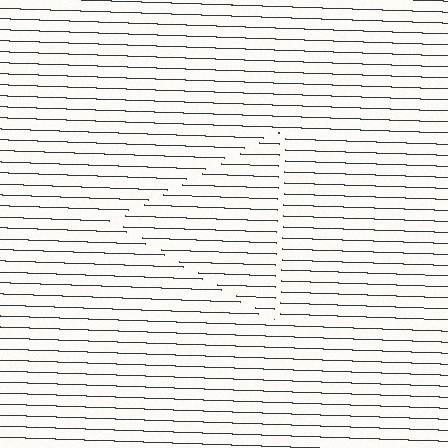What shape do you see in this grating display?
An illusory triangle. The interior of the shape contains the same grating, shifted by half a period — the contour is defined by the phase discontinuity where line-ends from the inner and outer gratings abut.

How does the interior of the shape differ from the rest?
The interior of the shape contains the same grating, shifted by half a period — the contour is defined by the phase discontinuity where line-ends from the inner and outer gratings abut.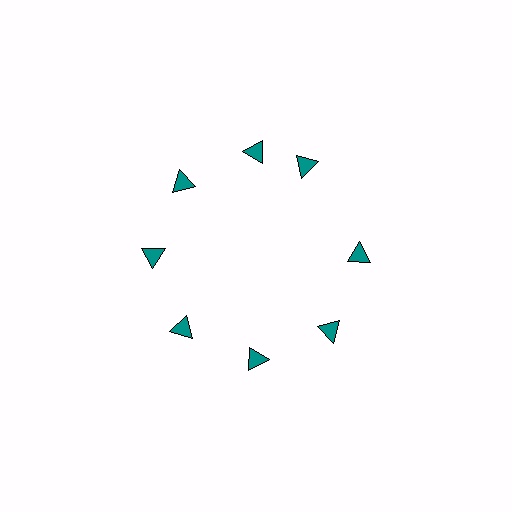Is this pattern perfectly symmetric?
No. The 8 teal triangles are arranged in a ring, but one element near the 2 o'clock position is rotated out of alignment along the ring, breaking the 8-fold rotational symmetry.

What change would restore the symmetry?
The symmetry would be restored by rotating it back into even spacing with its neighbors so that all 8 triangles sit at equal angles and equal distance from the center.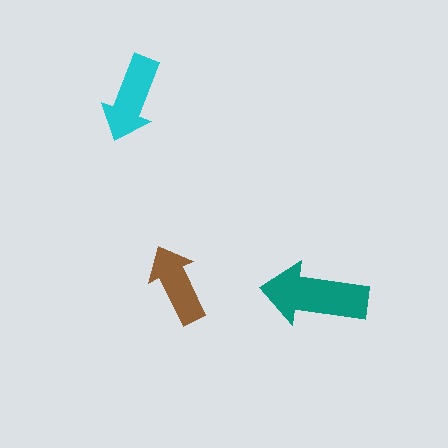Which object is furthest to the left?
The cyan arrow is leftmost.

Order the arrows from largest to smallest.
the teal one, the cyan one, the brown one.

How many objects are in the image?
There are 3 objects in the image.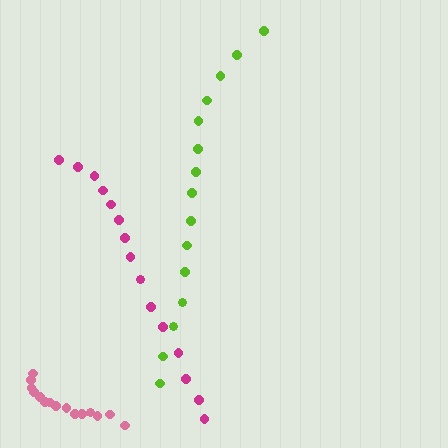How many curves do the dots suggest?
There are 3 distinct paths.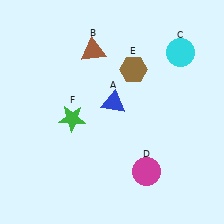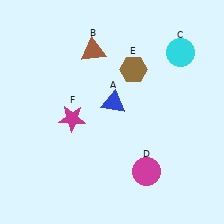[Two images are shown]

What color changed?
The star (F) changed from green in Image 1 to magenta in Image 2.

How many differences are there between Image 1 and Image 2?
There is 1 difference between the two images.